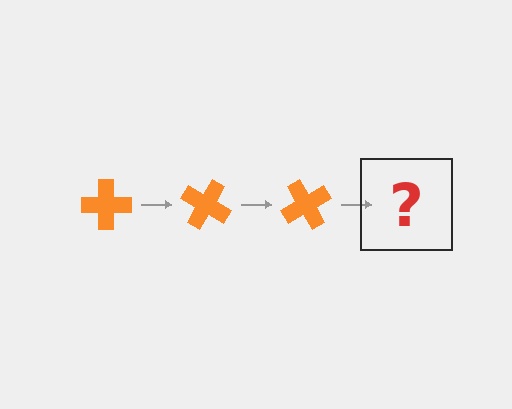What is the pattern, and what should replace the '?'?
The pattern is that the cross rotates 30 degrees each step. The '?' should be an orange cross rotated 90 degrees.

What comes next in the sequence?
The next element should be an orange cross rotated 90 degrees.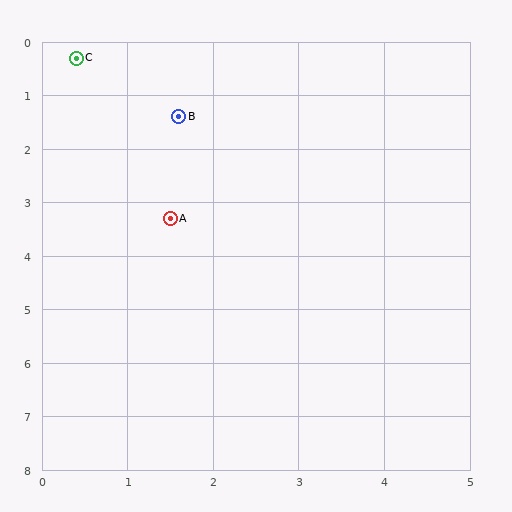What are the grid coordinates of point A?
Point A is at approximately (1.5, 3.3).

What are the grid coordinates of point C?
Point C is at approximately (0.4, 0.3).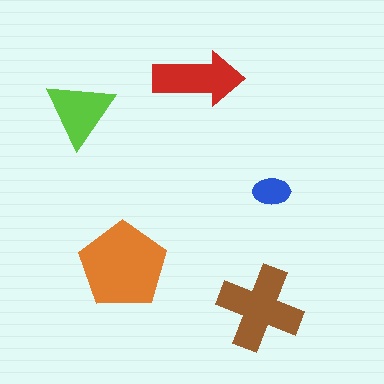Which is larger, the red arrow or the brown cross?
The brown cross.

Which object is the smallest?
The blue ellipse.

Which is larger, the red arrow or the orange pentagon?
The orange pentagon.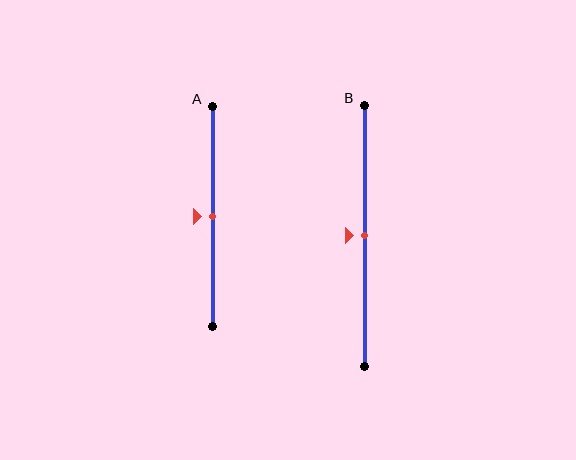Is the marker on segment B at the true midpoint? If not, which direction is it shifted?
Yes, the marker on segment B is at the true midpoint.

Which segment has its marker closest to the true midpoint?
Segment A has its marker closest to the true midpoint.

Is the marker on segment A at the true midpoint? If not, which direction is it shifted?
Yes, the marker on segment A is at the true midpoint.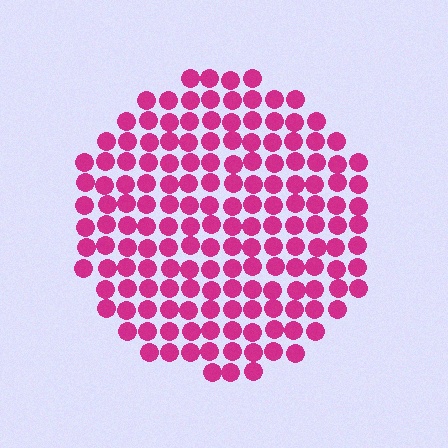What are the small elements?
The small elements are circles.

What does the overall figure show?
The overall figure shows a circle.